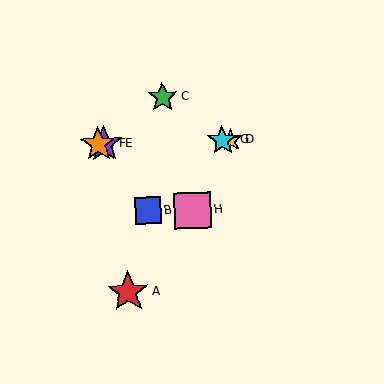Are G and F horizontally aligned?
Yes, both are at y≈140.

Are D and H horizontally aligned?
No, D is at y≈140 and H is at y≈210.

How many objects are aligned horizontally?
4 objects (D, E, F, G) are aligned horizontally.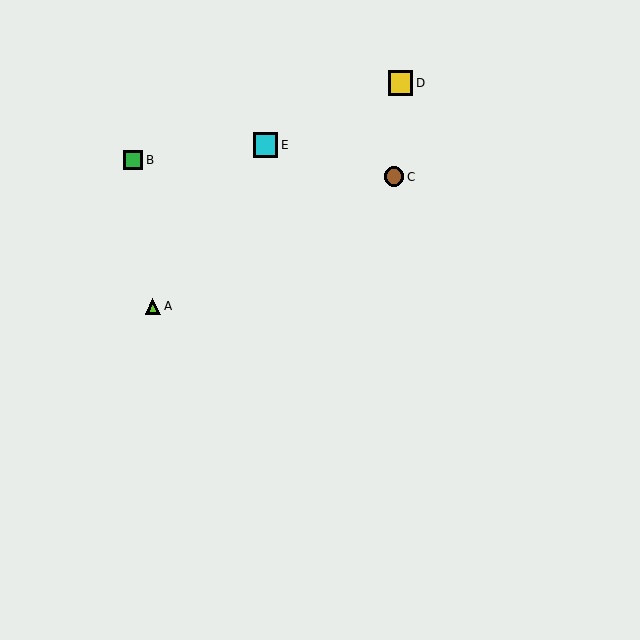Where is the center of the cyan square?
The center of the cyan square is at (266, 145).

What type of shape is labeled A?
Shape A is a lime triangle.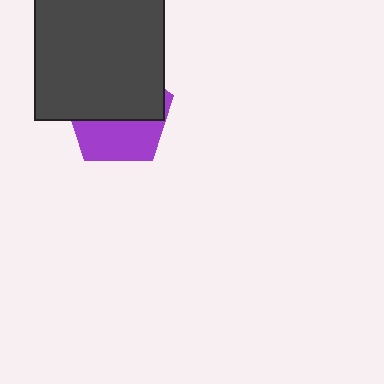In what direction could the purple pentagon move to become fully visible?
The purple pentagon could move down. That would shift it out from behind the dark gray rectangle entirely.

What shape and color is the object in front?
The object in front is a dark gray rectangle.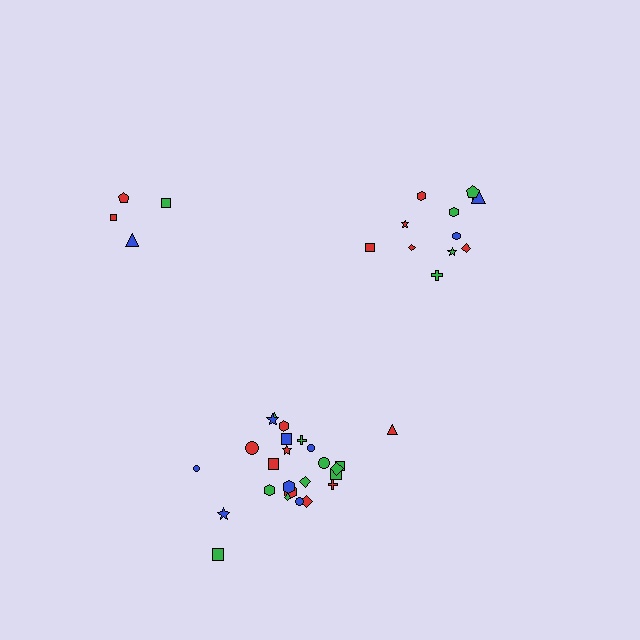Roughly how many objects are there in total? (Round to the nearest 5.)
Roughly 40 objects in total.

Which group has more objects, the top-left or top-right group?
The top-right group.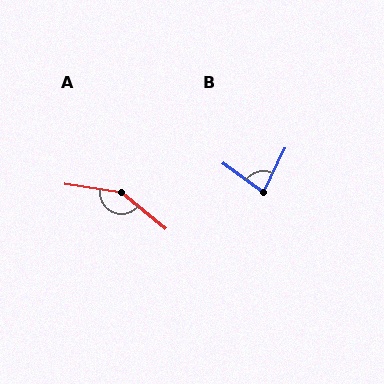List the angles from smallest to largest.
B (80°), A (149°).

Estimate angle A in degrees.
Approximately 149 degrees.